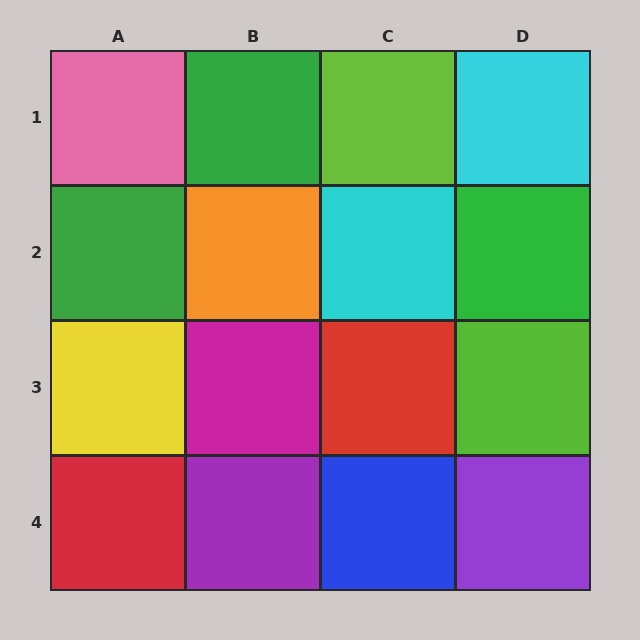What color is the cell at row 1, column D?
Cyan.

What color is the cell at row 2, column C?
Cyan.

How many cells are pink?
1 cell is pink.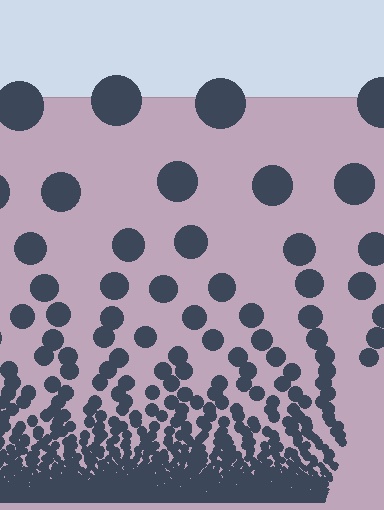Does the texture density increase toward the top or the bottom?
Density increases toward the bottom.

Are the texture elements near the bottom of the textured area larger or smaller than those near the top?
Smaller. The gradient is inverted — elements near the bottom are smaller and denser.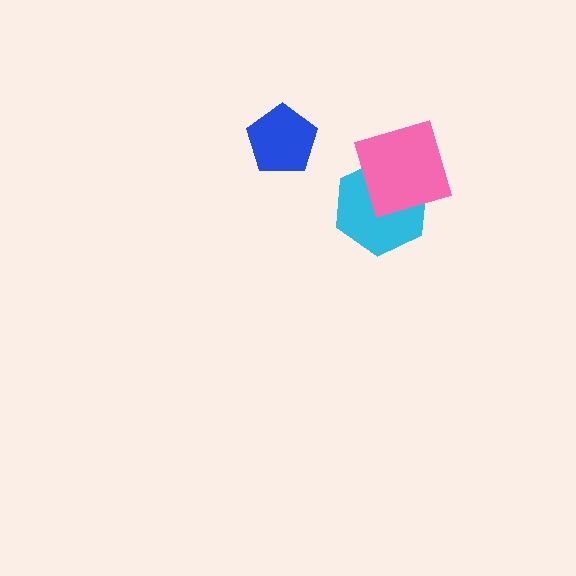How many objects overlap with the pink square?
1 object overlaps with the pink square.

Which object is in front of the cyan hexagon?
The pink square is in front of the cyan hexagon.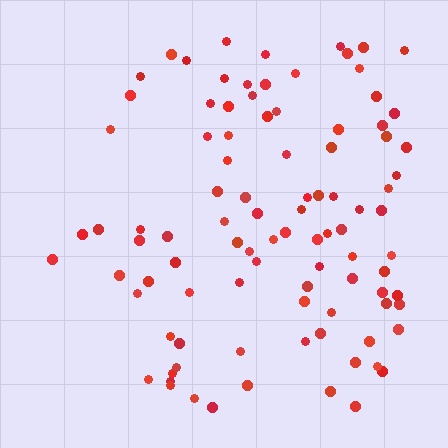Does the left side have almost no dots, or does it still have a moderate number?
Still a moderate number, just noticeably fewer than the right.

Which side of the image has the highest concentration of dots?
The right.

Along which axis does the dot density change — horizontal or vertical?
Horizontal.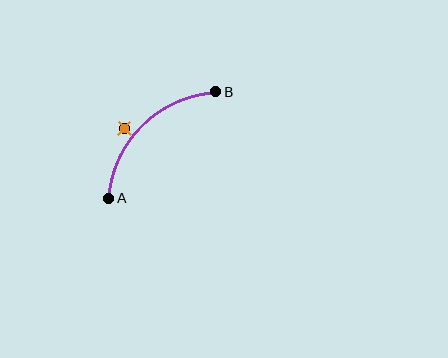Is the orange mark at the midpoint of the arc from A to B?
No — the orange mark does not lie on the arc at all. It sits slightly outside the curve.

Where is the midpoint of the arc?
The arc midpoint is the point on the curve farthest from the straight line joining A and B. It sits above and to the left of that line.